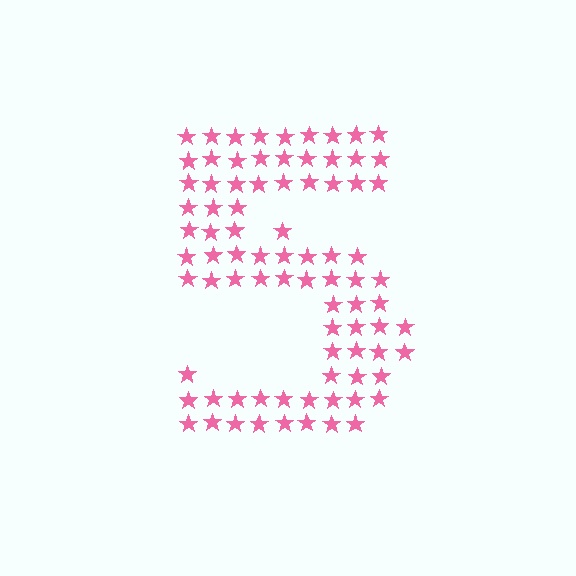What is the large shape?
The large shape is the digit 5.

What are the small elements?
The small elements are stars.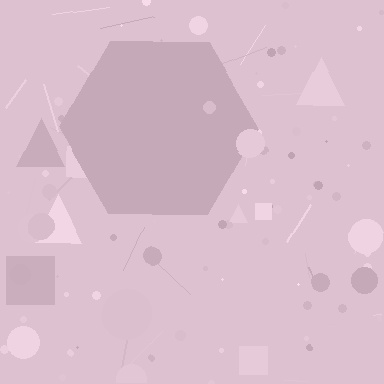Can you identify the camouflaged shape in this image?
The camouflaged shape is a hexagon.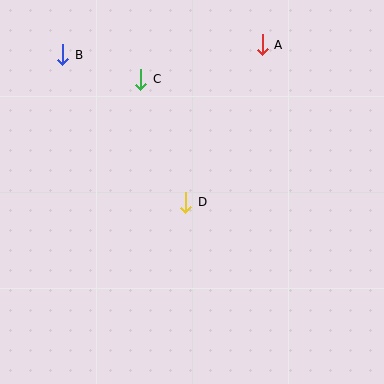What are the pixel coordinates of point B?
Point B is at (63, 55).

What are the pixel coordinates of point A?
Point A is at (262, 45).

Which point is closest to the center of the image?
Point D at (186, 202) is closest to the center.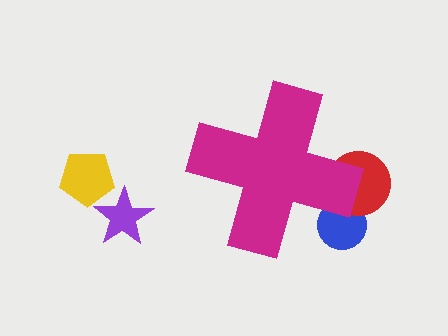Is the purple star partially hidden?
No, the purple star is fully visible.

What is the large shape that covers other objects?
A magenta cross.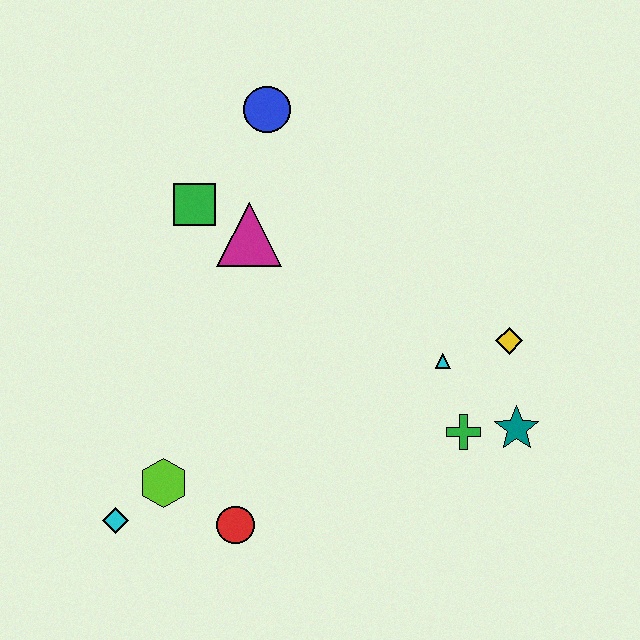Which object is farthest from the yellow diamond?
The cyan diamond is farthest from the yellow diamond.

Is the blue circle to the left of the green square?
No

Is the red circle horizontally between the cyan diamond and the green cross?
Yes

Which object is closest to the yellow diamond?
The cyan triangle is closest to the yellow diamond.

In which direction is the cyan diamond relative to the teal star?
The cyan diamond is to the left of the teal star.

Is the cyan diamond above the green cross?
No